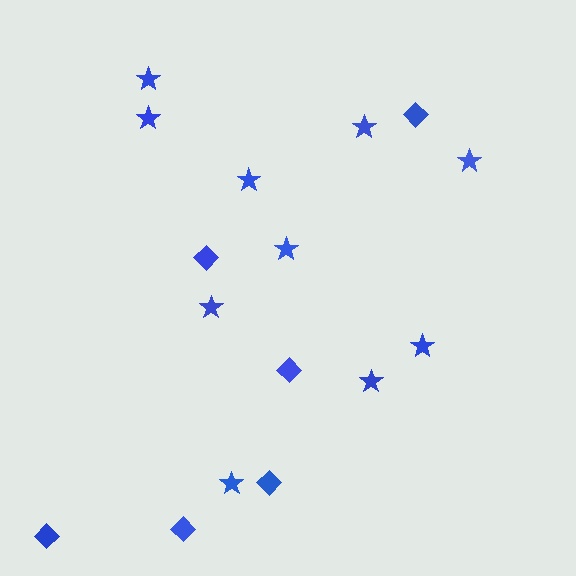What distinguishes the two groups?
There are 2 groups: one group of stars (10) and one group of diamonds (6).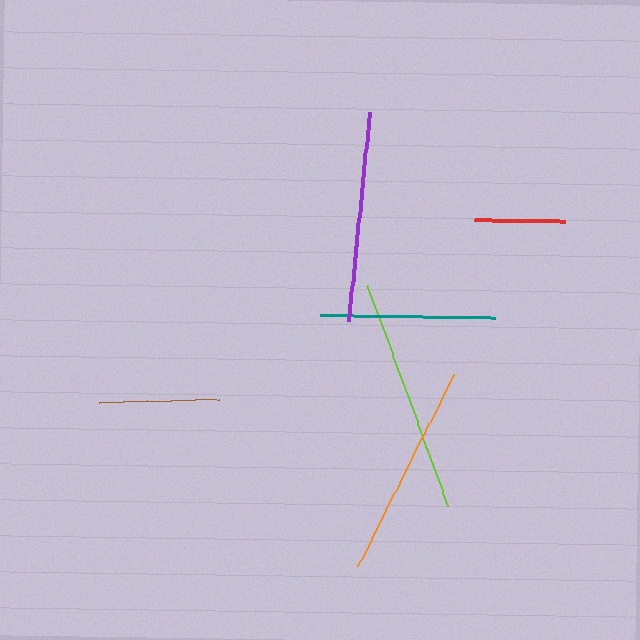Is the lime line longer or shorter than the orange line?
The lime line is longer than the orange line.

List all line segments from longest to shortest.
From longest to shortest: lime, orange, purple, teal, brown, red.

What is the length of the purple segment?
The purple segment is approximately 210 pixels long.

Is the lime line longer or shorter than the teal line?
The lime line is longer than the teal line.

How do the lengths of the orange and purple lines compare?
The orange and purple lines are approximately the same length.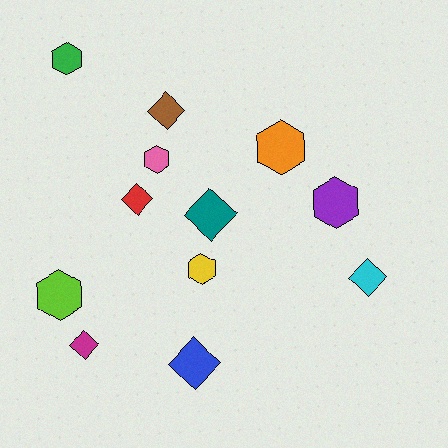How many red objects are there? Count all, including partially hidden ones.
There is 1 red object.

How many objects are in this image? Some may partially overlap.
There are 12 objects.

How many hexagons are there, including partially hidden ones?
There are 6 hexagons.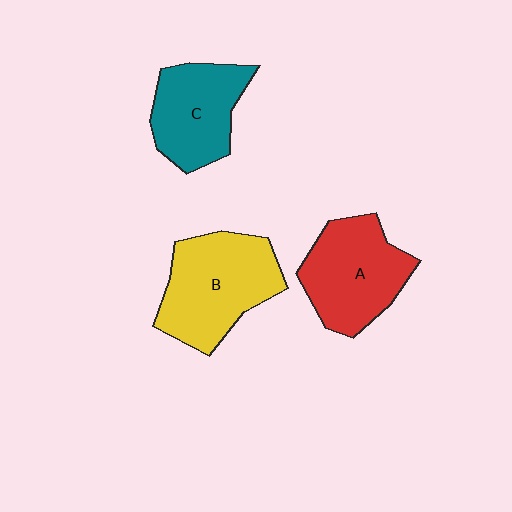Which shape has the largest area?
Shape B (yellow).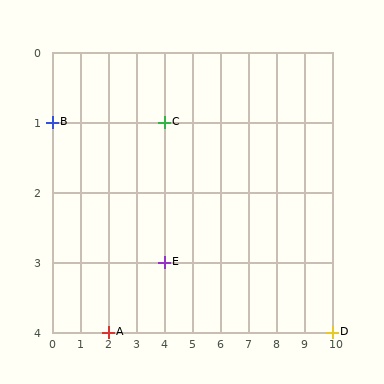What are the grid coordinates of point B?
Point B is at grid coordinates (0, 1).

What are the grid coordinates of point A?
Point A is at grid coordinates (2, 4).